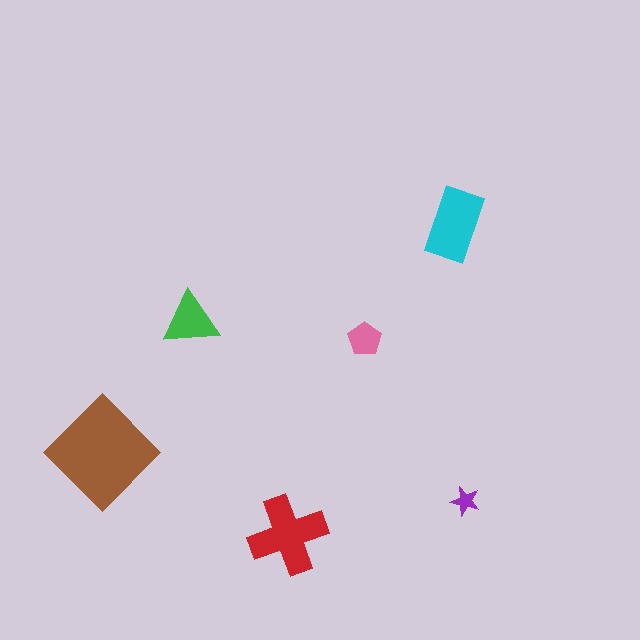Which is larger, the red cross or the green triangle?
The red cross.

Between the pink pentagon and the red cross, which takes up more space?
The red cross.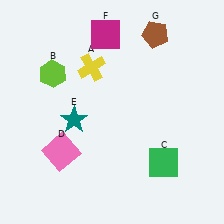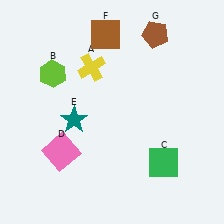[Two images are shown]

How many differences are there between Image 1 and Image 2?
There is 1 difference between the two images.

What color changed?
The square (F) changed from magenta in Image 1 to brown in Image 2.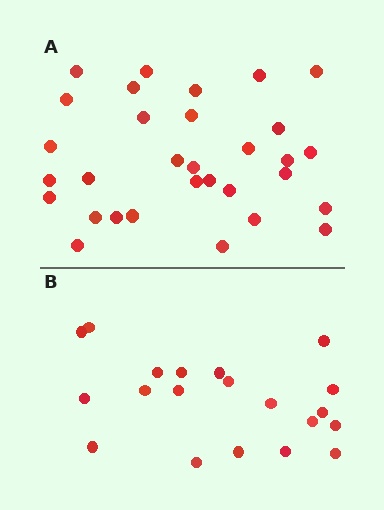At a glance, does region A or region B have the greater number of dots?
Region A (the top region) has more dots.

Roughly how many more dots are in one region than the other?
Region A has roughly 12 or so more dots than region B.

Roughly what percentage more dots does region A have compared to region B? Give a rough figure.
About 55% more.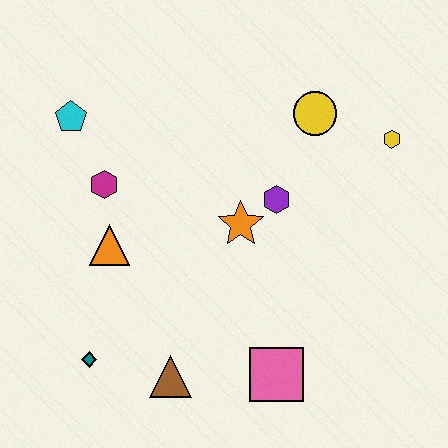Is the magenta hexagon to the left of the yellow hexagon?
Yes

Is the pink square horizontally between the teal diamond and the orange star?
No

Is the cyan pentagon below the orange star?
No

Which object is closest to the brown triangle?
The teal diamond is closest to the brown triangle.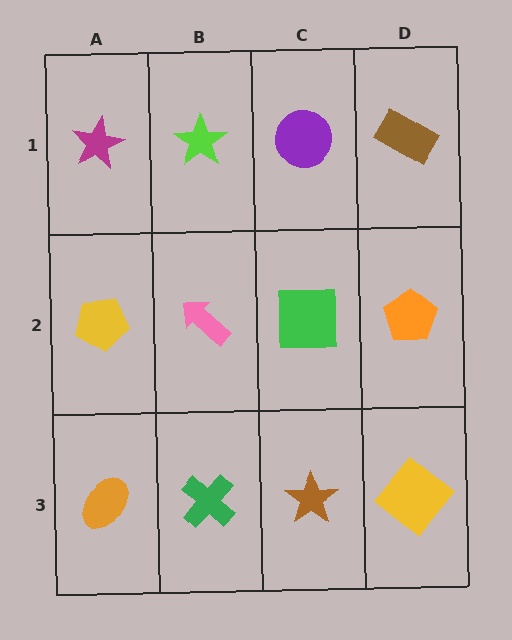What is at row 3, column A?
An orange ellipse.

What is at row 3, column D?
A yellow diamond.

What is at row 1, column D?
A brown rectangle.